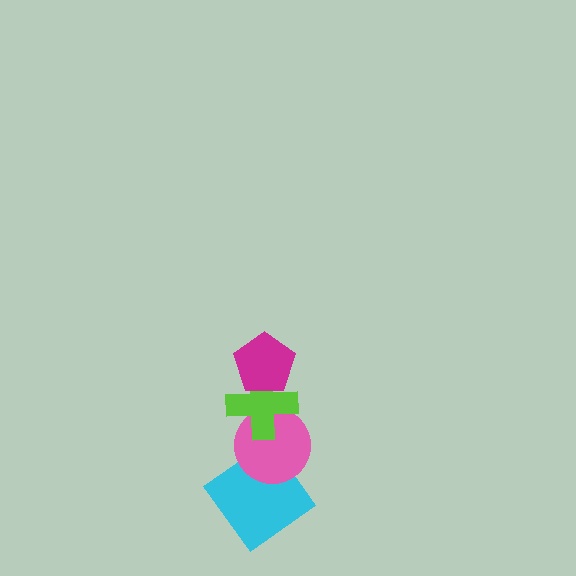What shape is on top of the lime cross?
The magenta pentagon is on top of the lime cross.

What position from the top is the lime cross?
The lime cross is 2nd from the top.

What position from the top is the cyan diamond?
The cyan diamond is 4th from the top.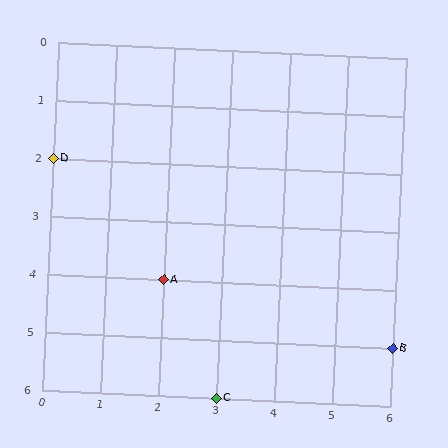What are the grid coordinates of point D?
Point D is at grid coordinates (0, 2).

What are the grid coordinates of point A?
Point A is at grid coordinates (2, 4).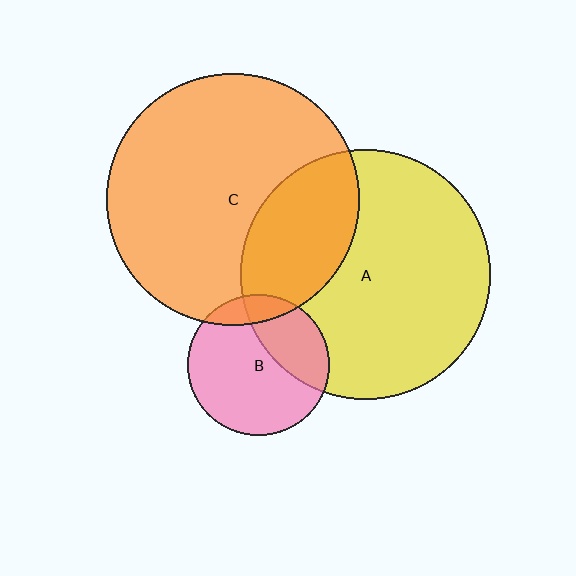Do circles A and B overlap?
Yes.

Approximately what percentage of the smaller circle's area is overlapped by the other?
Approximately 30%.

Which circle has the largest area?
Circle C (orange).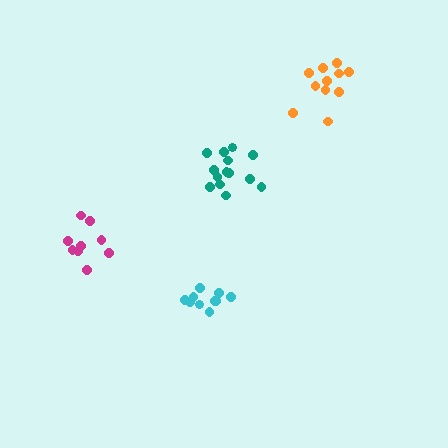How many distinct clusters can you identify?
There are 4 distinct clusters.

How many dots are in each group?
Group 1: 10 dots, Group 2: 14 dots, Group 3: 11 dots, Group 4: 9 dots (44 total).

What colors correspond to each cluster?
The clusters are colored: cyan, teal, orange, magenta.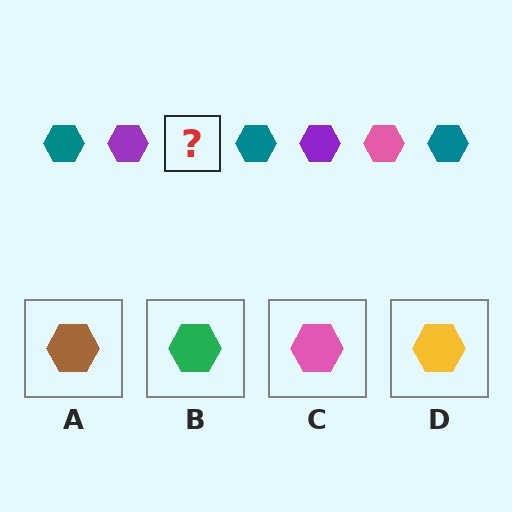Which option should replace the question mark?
Option C.